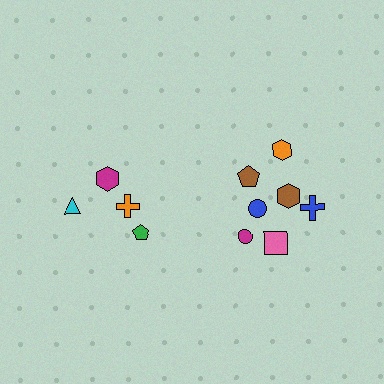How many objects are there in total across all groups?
There are 11 objects.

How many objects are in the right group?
There are 7 objects.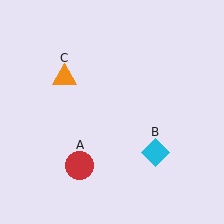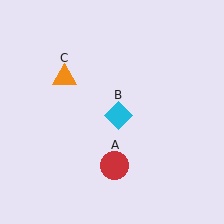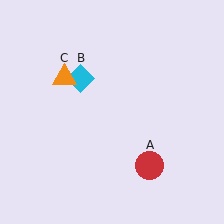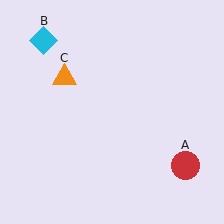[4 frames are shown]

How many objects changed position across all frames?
2 objects changed position: red circle (object A), cyan diamond (object B).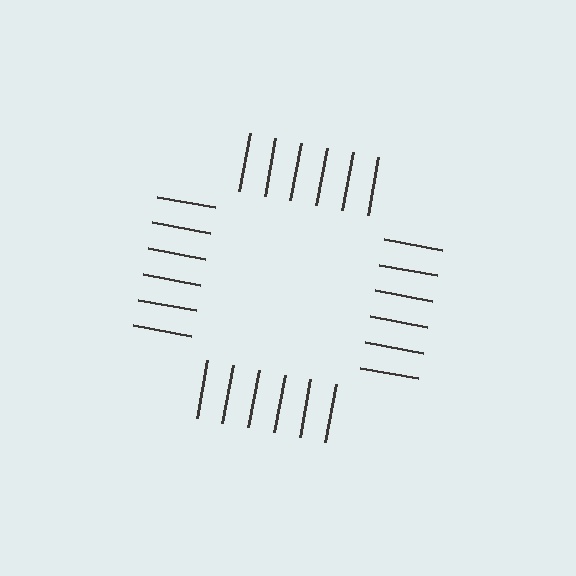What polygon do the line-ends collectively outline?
An illusory square — the line segments terminate on its edges but no continuous stroke is drawn.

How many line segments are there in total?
24 — 6 along each of the 4 edges.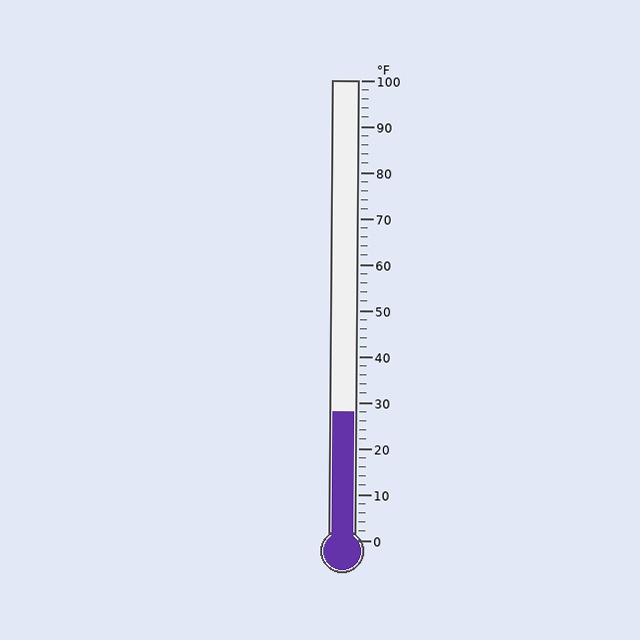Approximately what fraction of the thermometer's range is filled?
The thermometer is filled to approximately 30% of its range.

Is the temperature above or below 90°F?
The temperature is below 90°F.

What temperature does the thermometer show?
The thermometer shows approximately 28°F.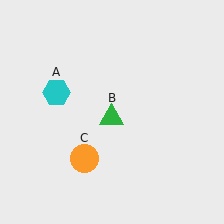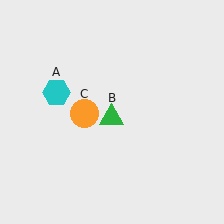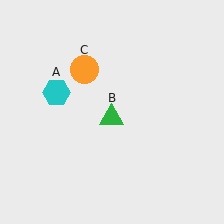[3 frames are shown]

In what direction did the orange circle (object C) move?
The orange circle (object C) moved up.